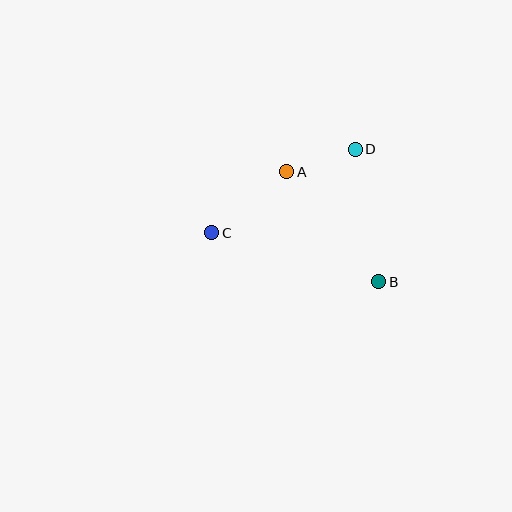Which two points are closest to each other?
Points A and D are closest to each other.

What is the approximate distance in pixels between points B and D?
The distance between B and D is approximately 134 pixels.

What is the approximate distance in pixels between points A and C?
The distance between A and C is approximately 97 pixels.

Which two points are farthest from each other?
Points B and C are farthest from each other.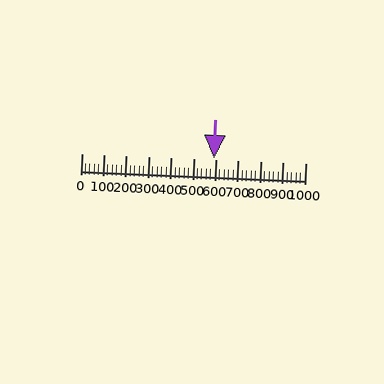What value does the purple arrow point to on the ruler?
The purple arrow points to approximately 593.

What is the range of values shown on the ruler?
The ruler shows values from 0 to 1000.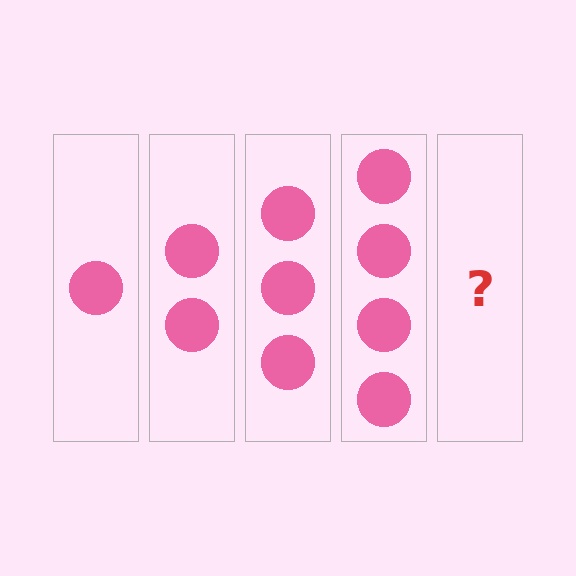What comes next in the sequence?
The next element should be 5 circles.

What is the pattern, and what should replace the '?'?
The pattern is that each step adds one more circle. The '?' should be 5 circles.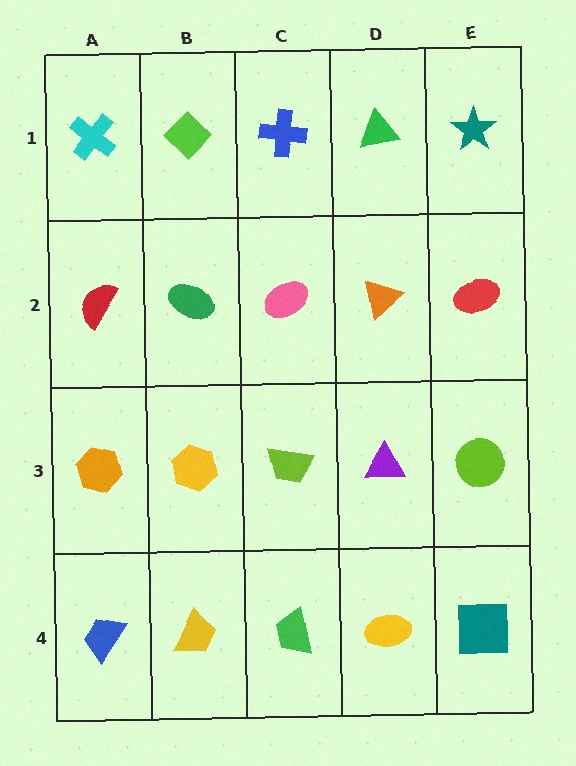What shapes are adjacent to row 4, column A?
An orange hexagon (row 3, column A), a yellow trapezoid (row 4, column B).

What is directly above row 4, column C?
A lime trapezoid.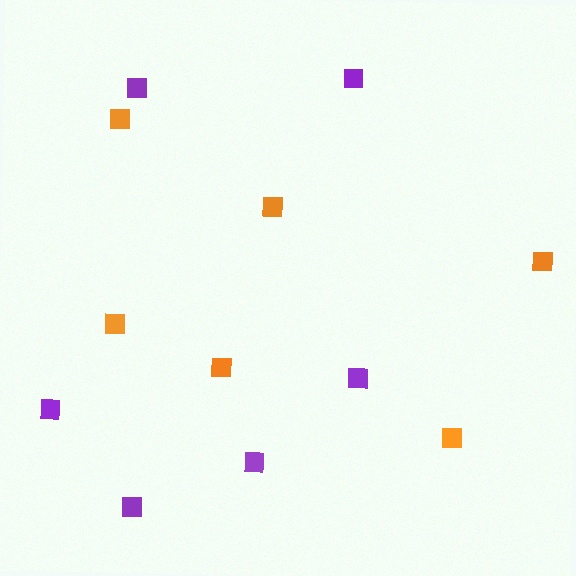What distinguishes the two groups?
There are 2 groups: one group of purple squares (6) and one group of orange squares (6).